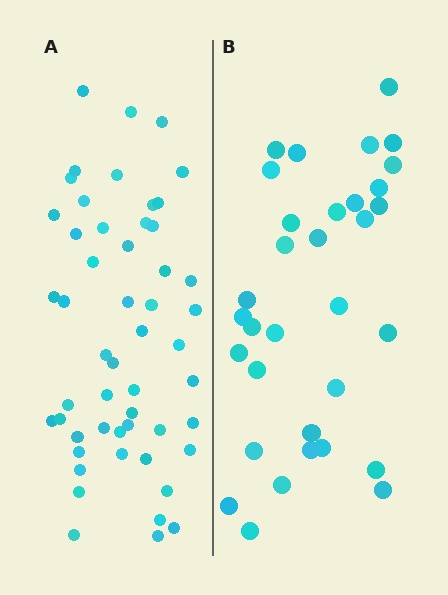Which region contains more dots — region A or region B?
Region A (the left region) has more dots.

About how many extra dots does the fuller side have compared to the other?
Region A has approximately 20 more dots than region B.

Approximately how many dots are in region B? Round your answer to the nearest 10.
About 30 dots. (The exact count is 33, which rounds to 30.)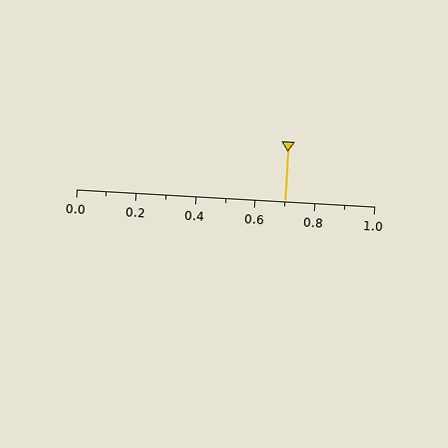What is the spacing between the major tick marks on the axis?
The major ticks are spaced 0.2 apart.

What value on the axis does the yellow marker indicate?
The marker indicates approximately 0.7.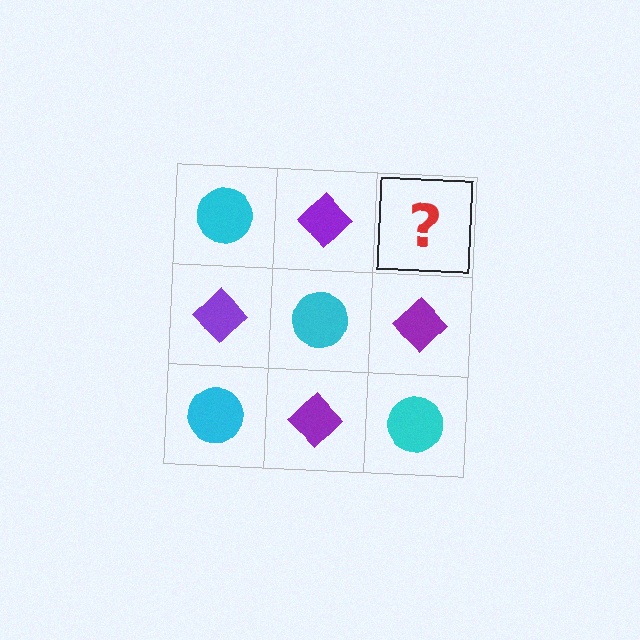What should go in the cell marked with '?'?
The missing cell should contain a cyan circle.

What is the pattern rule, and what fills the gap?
The rule is that it alternates cyan circle and purple diamond in a checkerboard pattern. The gap should be filled with a cyan circle.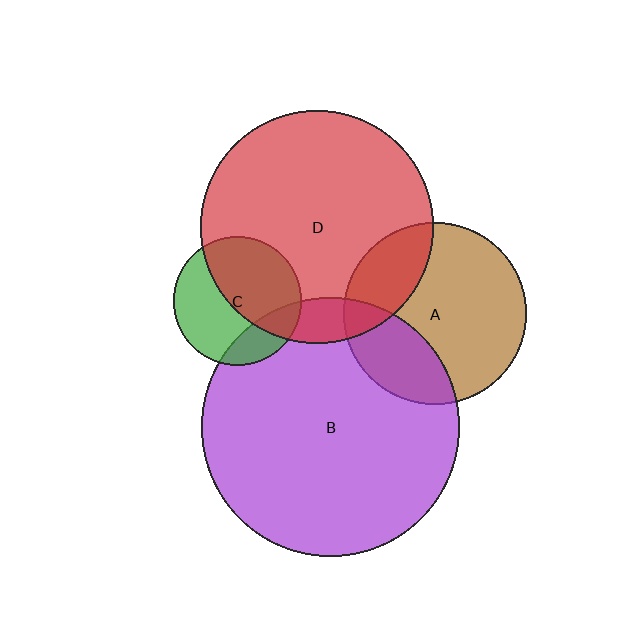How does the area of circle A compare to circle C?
Approximately 2.0 times.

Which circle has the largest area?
Circle B (purple).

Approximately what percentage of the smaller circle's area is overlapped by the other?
Approximately 50%.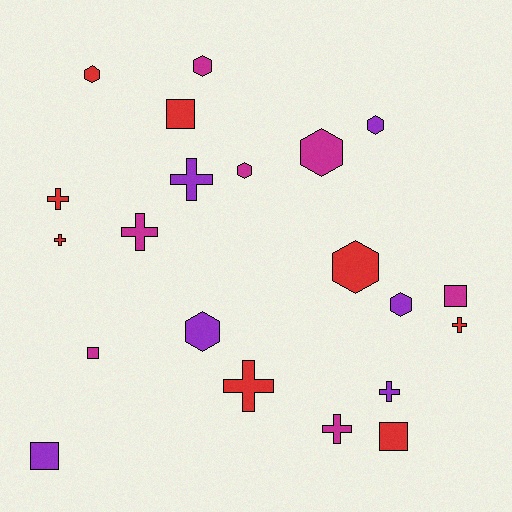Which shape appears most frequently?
Cross, with 8 objects.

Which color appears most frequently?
Red, with 8 objects.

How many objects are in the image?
There are 21 objects.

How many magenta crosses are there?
There are 2 magenta crosses.